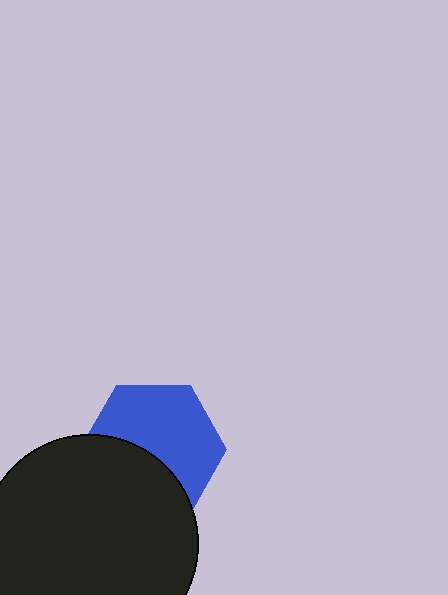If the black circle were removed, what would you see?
You would see the complete blue hexagon.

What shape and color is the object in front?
The object in front is a black circle.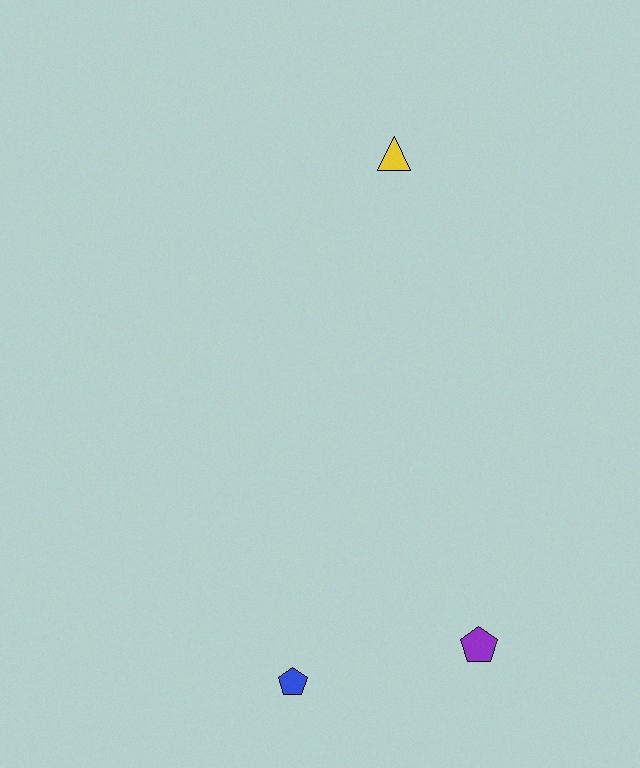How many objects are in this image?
There are 3 objects.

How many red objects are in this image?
There are no red objects.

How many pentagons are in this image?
There are 2 pentagons.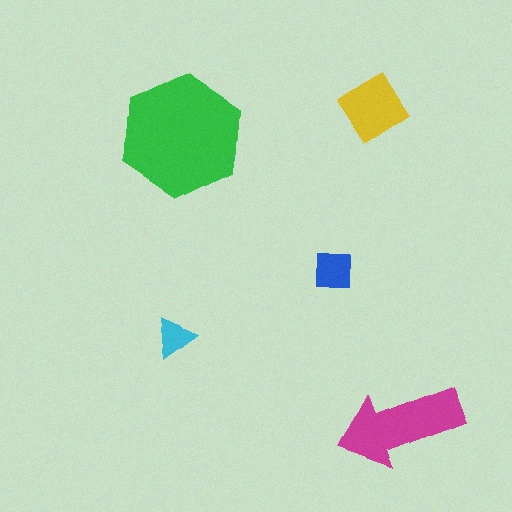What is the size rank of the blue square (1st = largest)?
4th.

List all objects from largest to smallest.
The green hexagon, the magenta arrow, the yellow diamond, the blue square, the cyan triangle.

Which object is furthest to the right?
The magenta arrow is rightmost.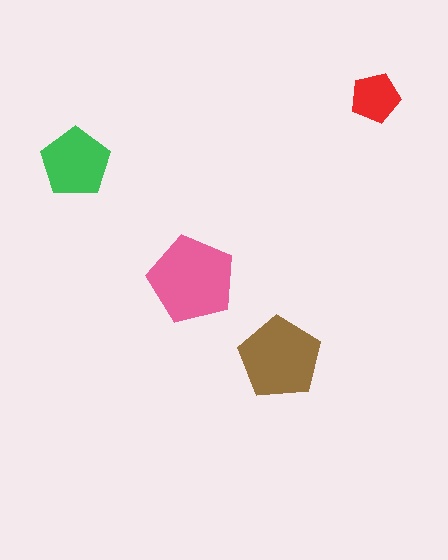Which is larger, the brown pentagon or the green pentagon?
The brown one.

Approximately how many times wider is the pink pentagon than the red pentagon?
About 2 times wider.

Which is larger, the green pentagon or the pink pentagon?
The pink one.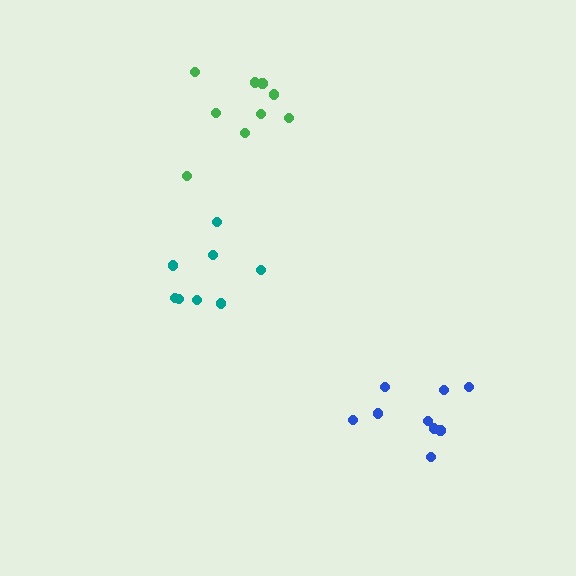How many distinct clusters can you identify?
There are 3 distinct clusters.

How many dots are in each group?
Group 1: 8 dots, Group 2: 9 dots, Group 3: 9 dots (26 total).